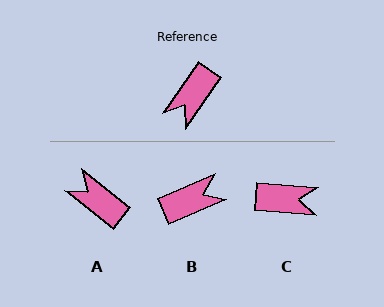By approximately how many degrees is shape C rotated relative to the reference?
Approximately 121 degrees counter-clockwise.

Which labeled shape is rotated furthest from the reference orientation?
B, about 148 degrees away.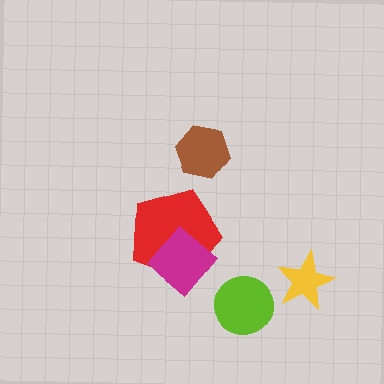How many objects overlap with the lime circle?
0 objects overlap with the lime circle.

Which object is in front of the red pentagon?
The magenta diamond is in front of the red pentagon.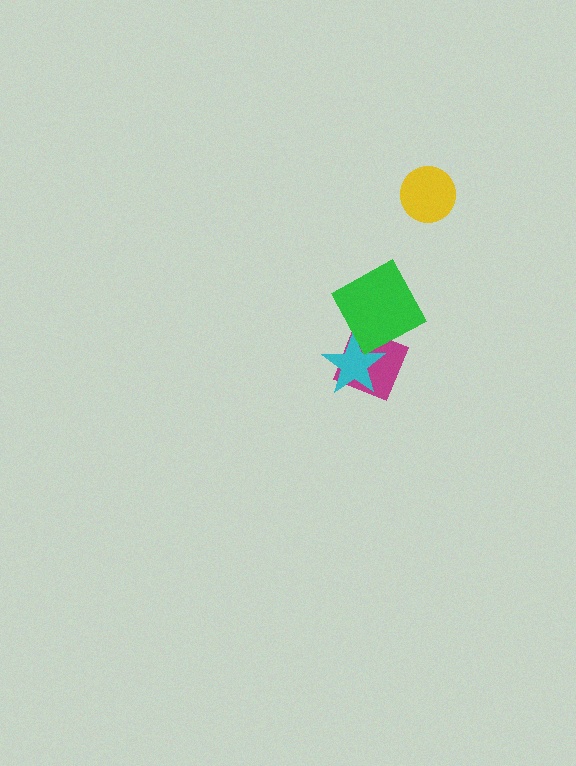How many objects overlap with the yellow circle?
0 objects overlap with the yellow circle.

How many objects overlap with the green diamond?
2 objects overlap with the green diamond.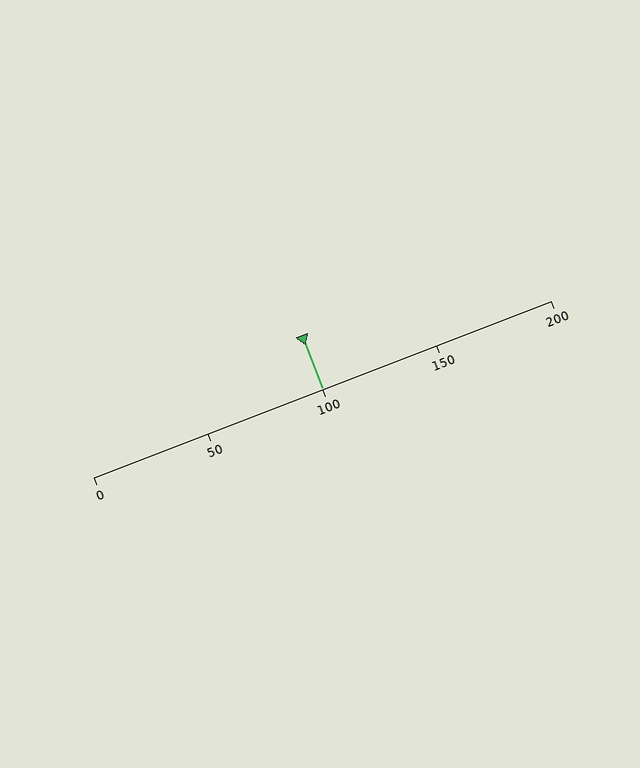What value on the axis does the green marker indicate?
The marker indicates approximately 100.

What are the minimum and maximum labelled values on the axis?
The axis runs from 0 to 200.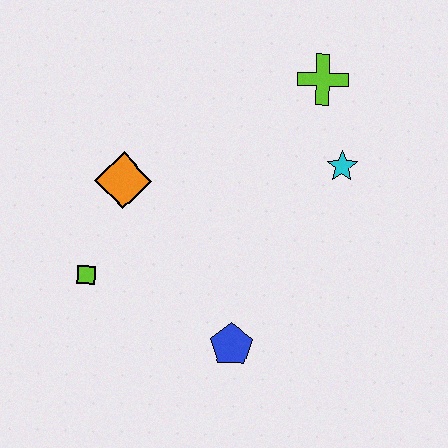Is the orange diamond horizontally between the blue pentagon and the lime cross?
No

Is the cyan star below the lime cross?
Yes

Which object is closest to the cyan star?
The lime cross is closest to the cyan star.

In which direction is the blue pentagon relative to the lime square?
The blue pentagon is to the right of the lime square.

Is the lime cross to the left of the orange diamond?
No